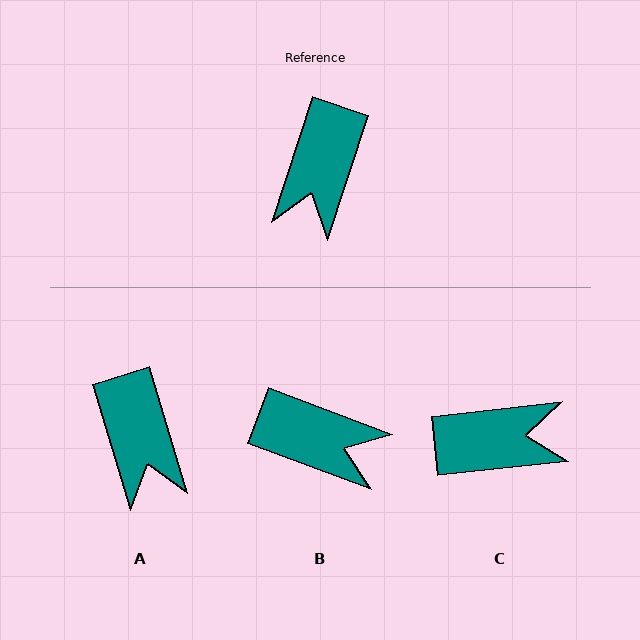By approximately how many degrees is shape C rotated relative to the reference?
Approximately 115 degrees counter-clockwise.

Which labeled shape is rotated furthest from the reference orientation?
C, about 115 degrees away.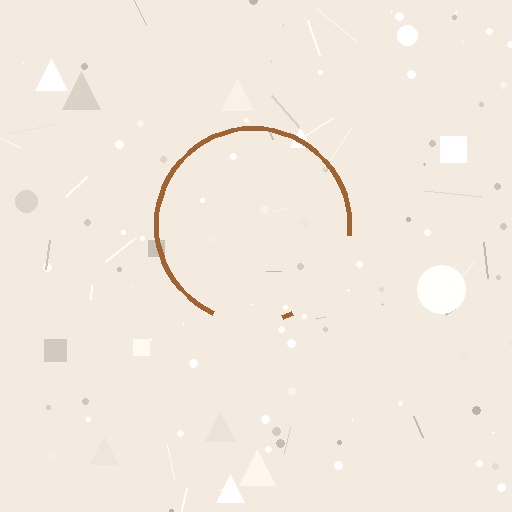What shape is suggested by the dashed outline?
The dashed outline suggests a circle.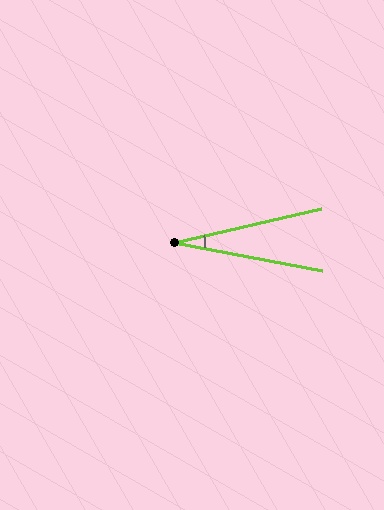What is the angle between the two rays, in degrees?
Approximately 24 degrees.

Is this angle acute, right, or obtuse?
It is acute.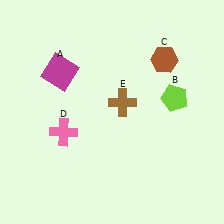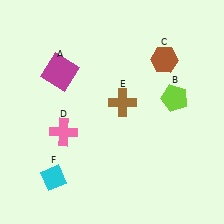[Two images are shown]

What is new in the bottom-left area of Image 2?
A cyan diamond (F) was added in the bottom-left area of Image 2.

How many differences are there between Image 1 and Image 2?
There is 1 difference between the two images.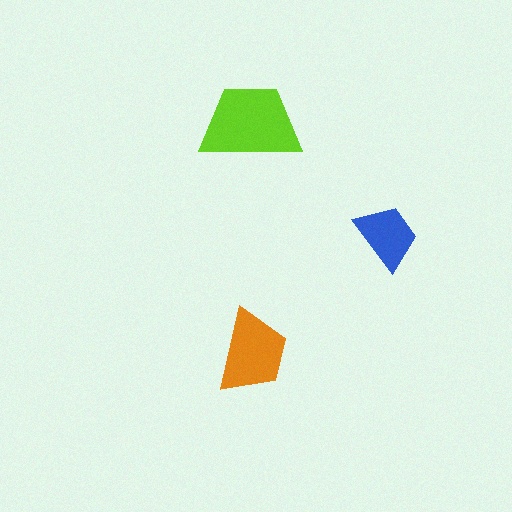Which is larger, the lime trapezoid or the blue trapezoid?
The lime one.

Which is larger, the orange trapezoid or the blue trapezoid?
The orange one.